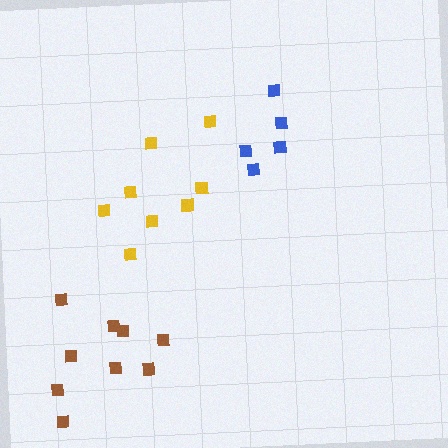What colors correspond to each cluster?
The clusters are colored: brown, yellow, blue.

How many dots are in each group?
Group 1: 9 dots, Group 2: 8 dots, Group 3: 5 dots (22 total).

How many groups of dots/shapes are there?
There are 3 groups.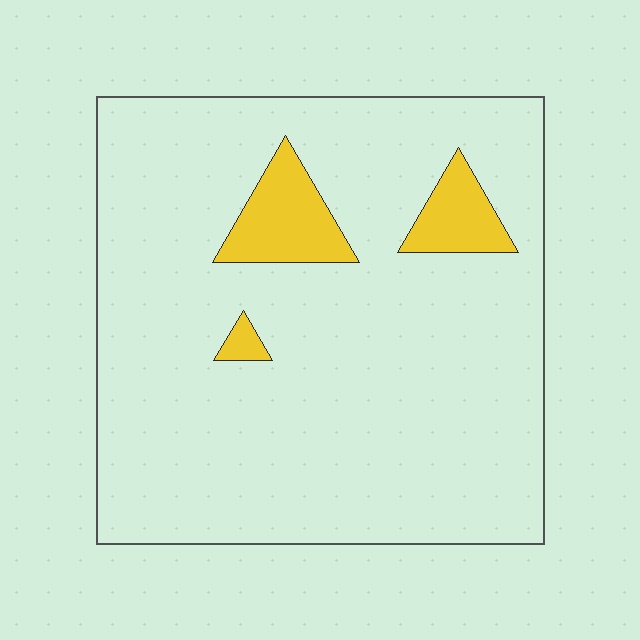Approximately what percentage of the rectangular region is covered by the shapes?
Approximately 10%.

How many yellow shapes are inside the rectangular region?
3.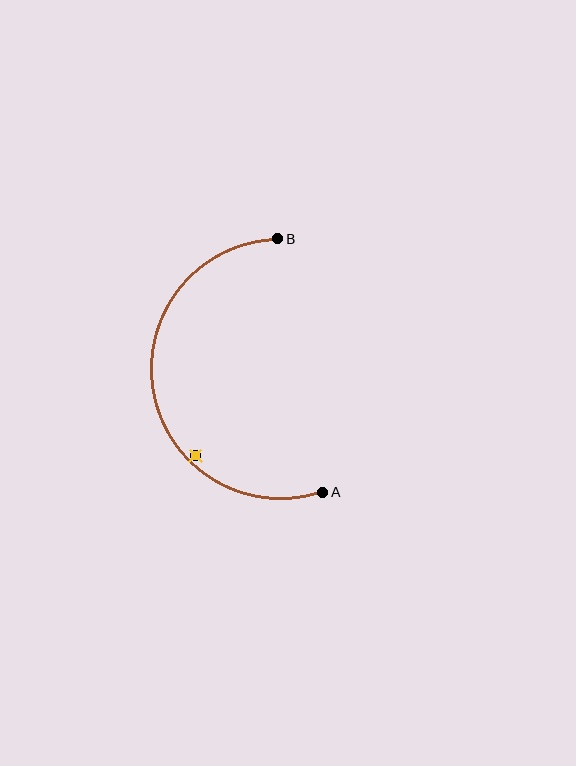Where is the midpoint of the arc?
The arc midpoint is the point on the curve farthest from the straight line joining A and B. It sits to the left of that line.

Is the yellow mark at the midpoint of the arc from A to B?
No — the yellow mark does not lie on the arc at all. It sits slightly inside the curve.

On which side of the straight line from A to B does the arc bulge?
The arc bulges to the left of the straight line connecting A and B.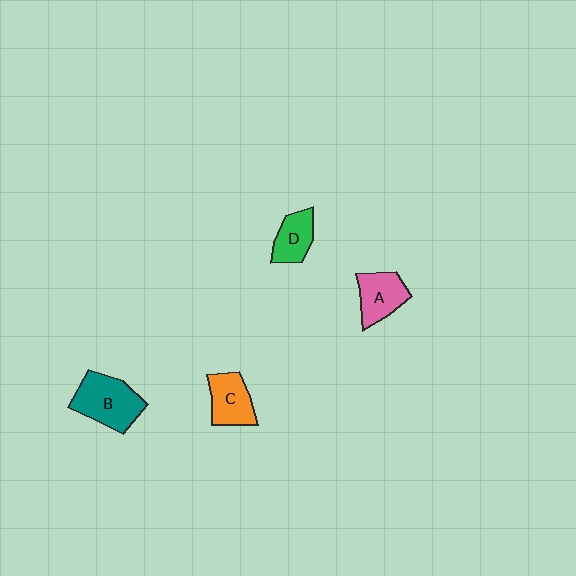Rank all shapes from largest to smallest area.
From largest to smallest: B (teal), A (pink), C (orange), D (green).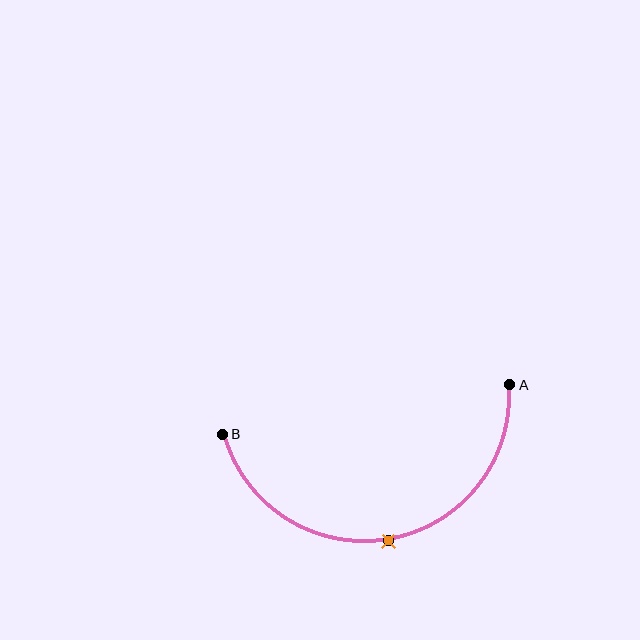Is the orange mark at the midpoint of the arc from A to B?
Yes. The orange mark lies on the arc at equal arc-length from both A and B — it is the arc midpoint.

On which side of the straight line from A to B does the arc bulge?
The arc bulges below the straight line connecting A and B.